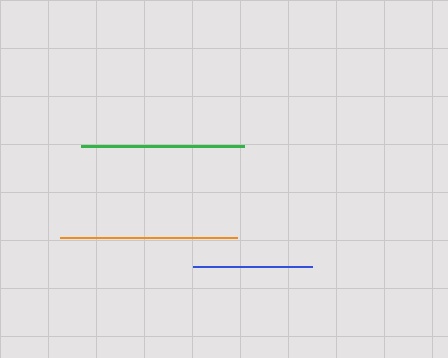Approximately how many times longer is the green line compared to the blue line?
The green line is approximately 1.4 times the length of the blue line.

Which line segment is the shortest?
The blue line is the shortest at approximately 119 pixels.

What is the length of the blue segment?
The blue segment is approximately 119 pixels long.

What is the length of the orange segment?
The orange segment is approximately 177 pixels long.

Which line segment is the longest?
The orange line is the longest at approximately 177 pixels.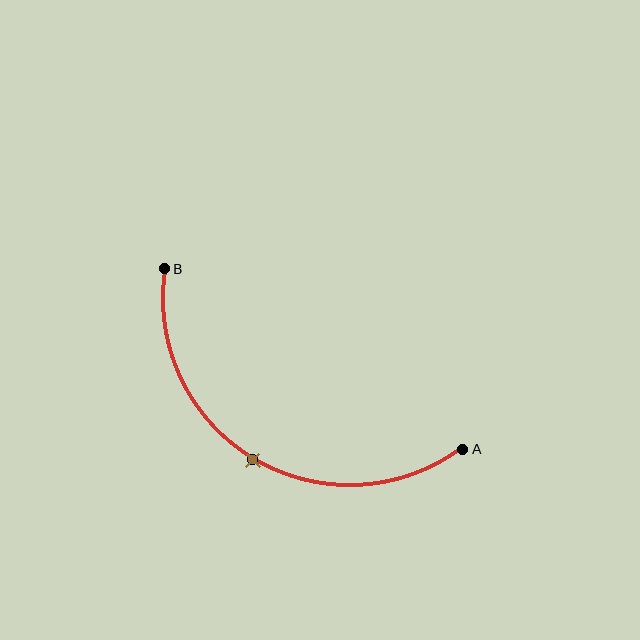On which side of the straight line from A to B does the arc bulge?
The arc bulges below the straight line connecting A and B.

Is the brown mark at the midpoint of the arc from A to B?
Yes. The brown mark lies on the arc at equal arc-length from both A and B — it is the arc midpoint.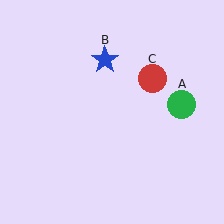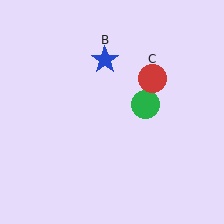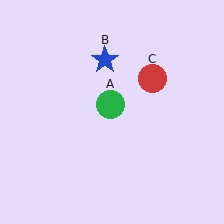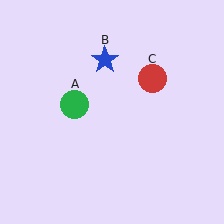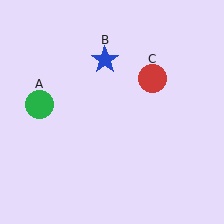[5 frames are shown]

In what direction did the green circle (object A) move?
The green circle (object A) moved left.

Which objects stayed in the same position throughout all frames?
Blue star (object B) and red circle (object C) remained stationary.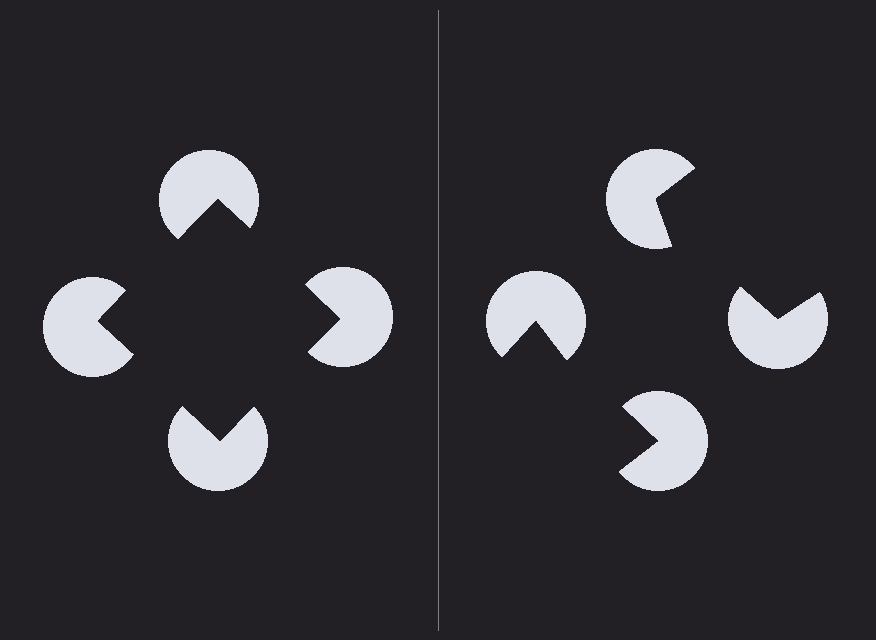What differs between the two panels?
The pac-man discs are positioned identically on both sides; only the wedge orientations differ. On the left they align to a square; on the right they are misaligned.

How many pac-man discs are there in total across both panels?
8 — 4 on each side.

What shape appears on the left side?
An illusory square.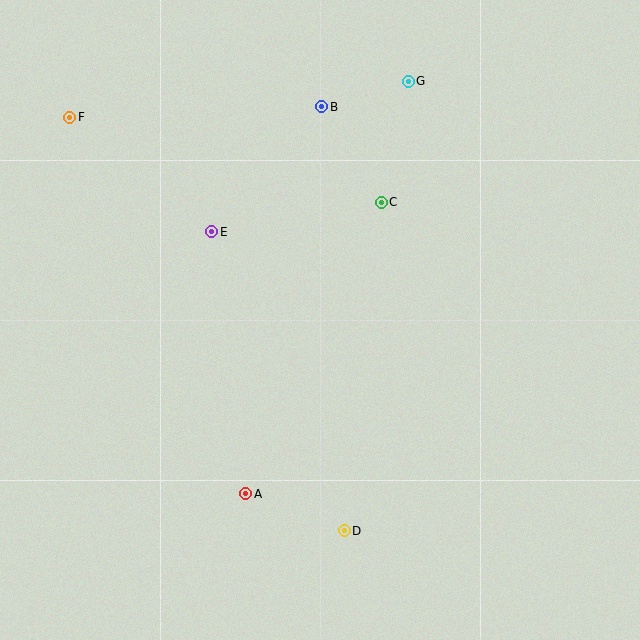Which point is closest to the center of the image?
Point C at (382, 202) is closest to the center.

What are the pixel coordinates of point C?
Point C is at (382, 202).